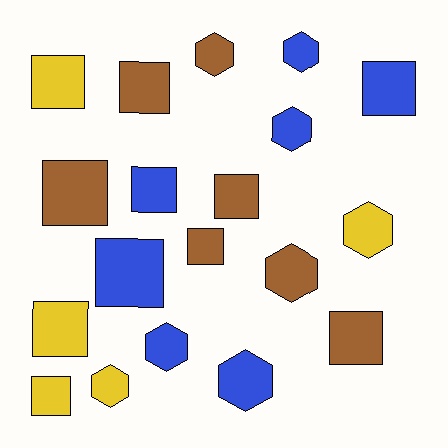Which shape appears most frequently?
Square, with 11 objects.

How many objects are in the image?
There are 19 objects.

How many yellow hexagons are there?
There are 2 yellow hexagons.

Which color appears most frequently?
Brown, with 7 objects.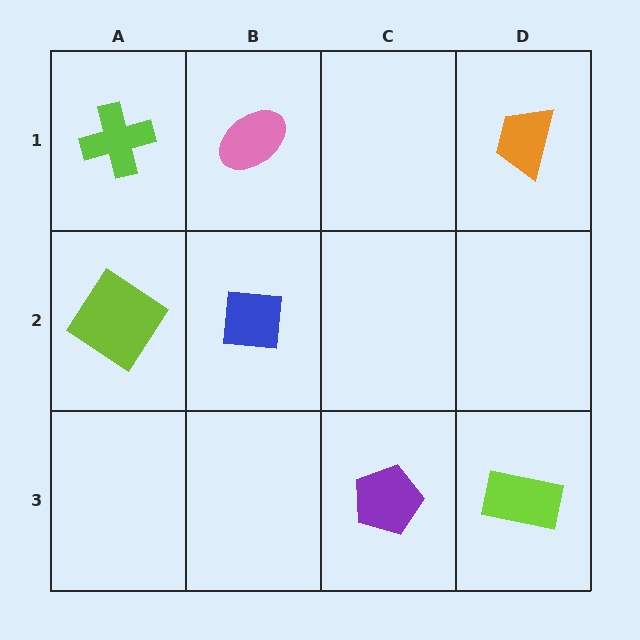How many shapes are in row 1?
3 shapes.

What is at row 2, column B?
A blue square.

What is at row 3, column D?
A lime rectangle.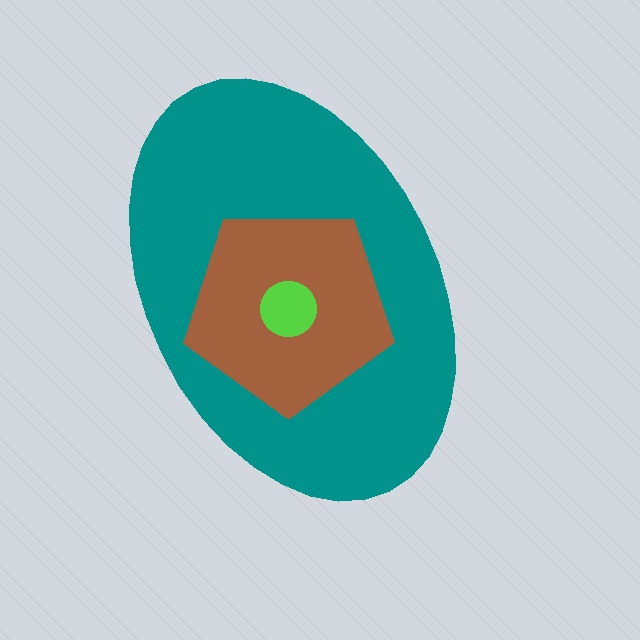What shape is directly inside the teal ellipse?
The brown pentagon.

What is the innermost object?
The lime circle.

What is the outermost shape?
The teal ellipse.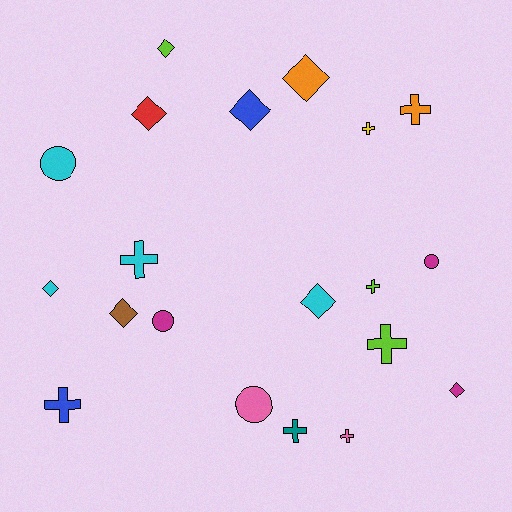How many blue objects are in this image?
There are 2 blue objects.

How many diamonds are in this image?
There are 8 diamonds.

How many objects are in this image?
There are 20 objects.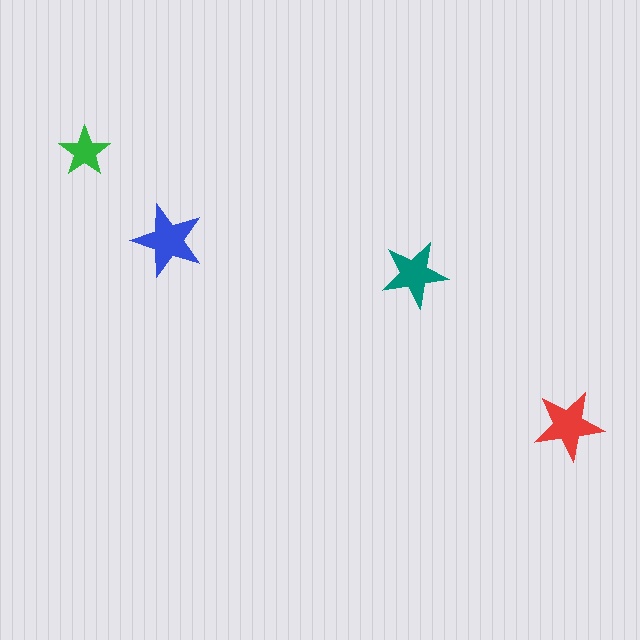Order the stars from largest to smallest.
the blue one, the red one, the teal one, the green one.